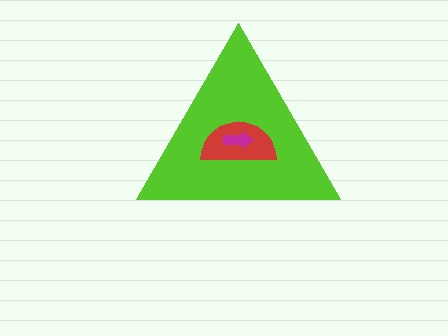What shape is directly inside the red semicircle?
The magenta arrow.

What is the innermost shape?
The magenta arrow.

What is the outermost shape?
The lime triangle.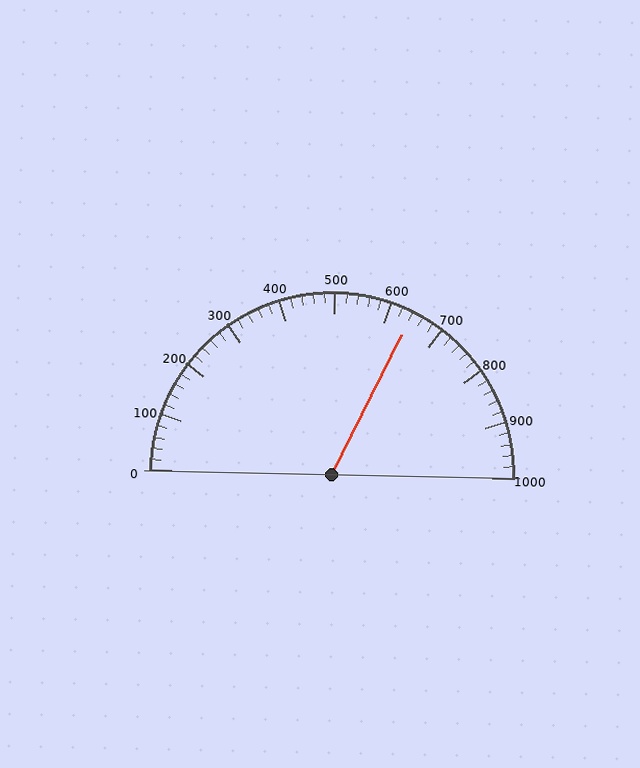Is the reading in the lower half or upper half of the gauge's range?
The reading is in the upper half of the range (0 to 1000).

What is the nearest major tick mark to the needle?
The nearest major tick mark is 600.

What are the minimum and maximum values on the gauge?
The gauge ranges from 0 to 1000.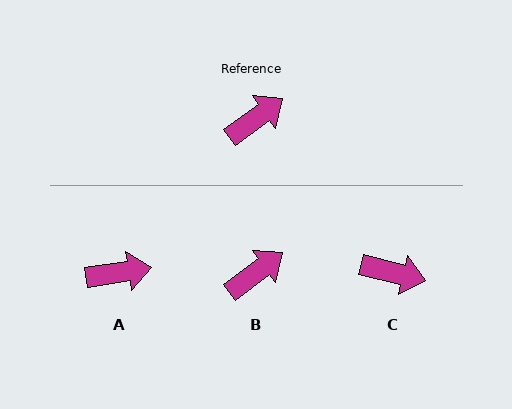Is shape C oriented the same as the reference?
No, it is off by about 50 degrees.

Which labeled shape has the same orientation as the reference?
B.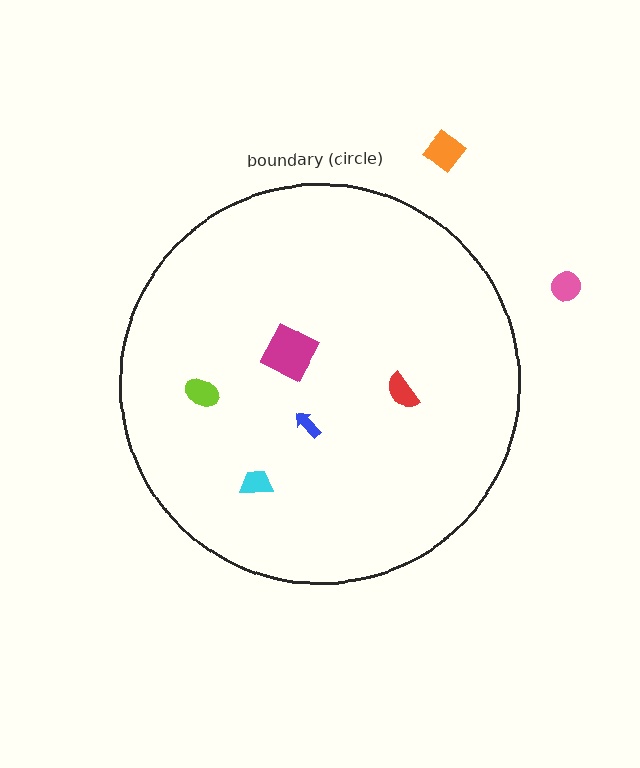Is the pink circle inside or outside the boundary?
Outside.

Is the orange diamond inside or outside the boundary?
Outside.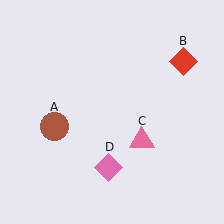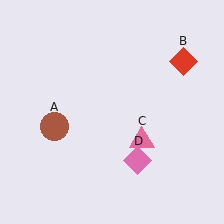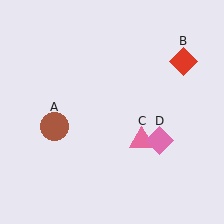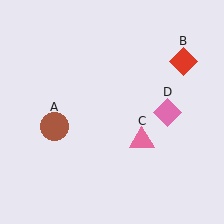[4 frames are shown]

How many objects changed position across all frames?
1 object changed position: pink diamond (object D).